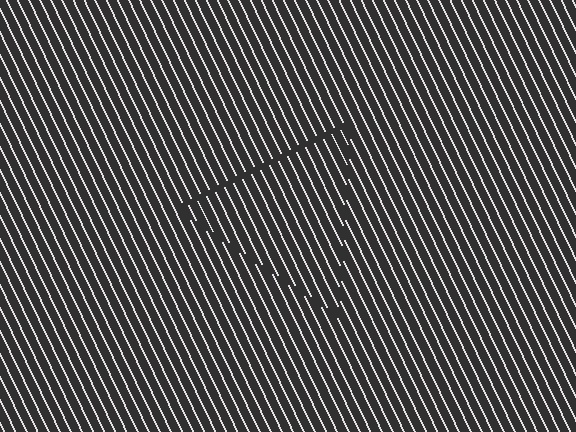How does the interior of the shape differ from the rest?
The interior of the shape contains the same grating, shifted by half a period — the contour is defined by the phase discontinuity where line-ends from the inner and outer gratings abut.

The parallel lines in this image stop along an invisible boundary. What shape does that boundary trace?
An illusory triangle. The interior of the shape contains the same grating, shifted by half a period — the contour is defined by the phase discontinuity where line-ends from the inner and outer gratings abut.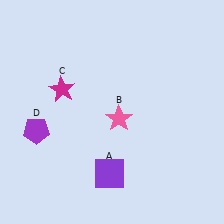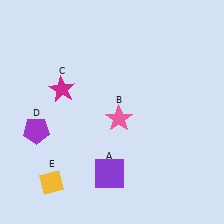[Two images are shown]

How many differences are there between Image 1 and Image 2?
There is 1 difference between the two images.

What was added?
A yellow diamond (E) was added in Image 2.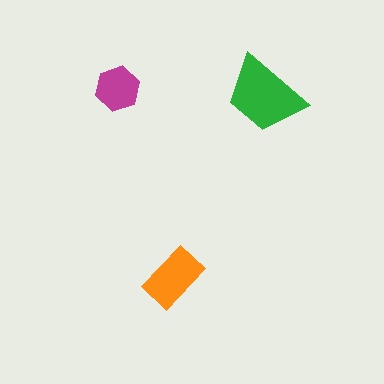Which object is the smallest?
The magenta hexagon.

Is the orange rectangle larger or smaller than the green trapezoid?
Smaller.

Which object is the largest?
The green trapezoid.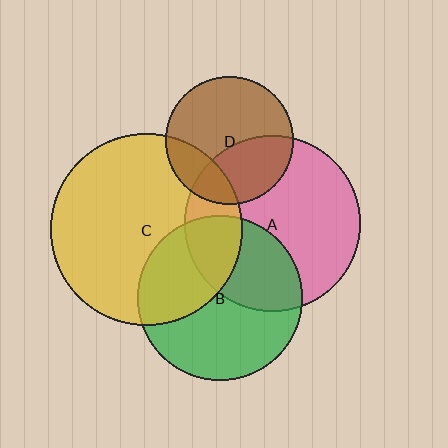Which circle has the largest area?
Circle C (yellow).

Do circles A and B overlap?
Yes.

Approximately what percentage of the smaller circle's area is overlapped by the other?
Approximately 40%.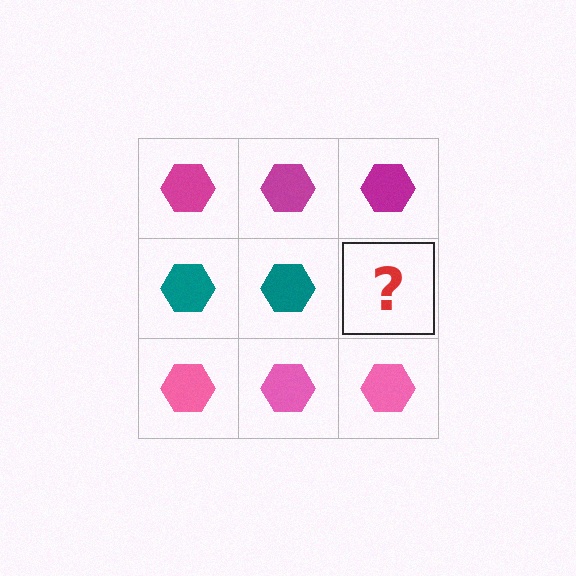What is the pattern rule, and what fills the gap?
The rule is that each row has a consistent color. The gap should be filled with a teal hexagon.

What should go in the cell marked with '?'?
The missing cell should contain a teal hexagon.